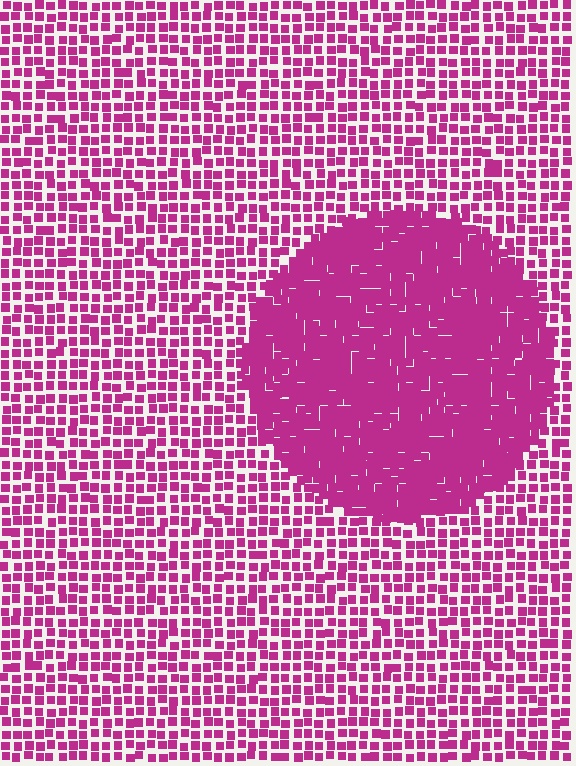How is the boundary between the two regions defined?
The boundary is defined by a change in element density (approximately 2.1x ratio). All elements are the same color, size, and shape.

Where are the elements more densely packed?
The elements are more densely packed inside the circle boundary.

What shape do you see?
I see a circle.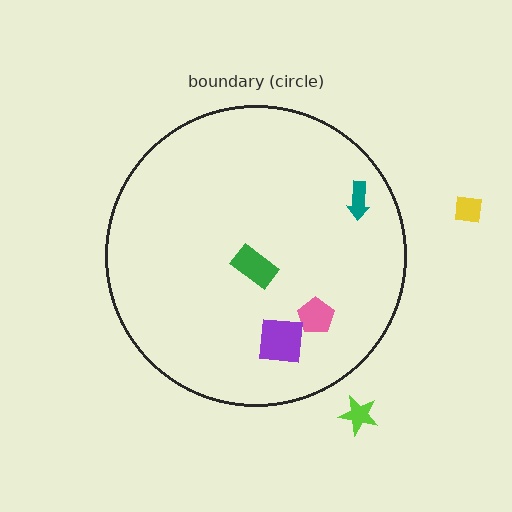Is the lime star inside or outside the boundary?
Outside.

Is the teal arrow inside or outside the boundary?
Inside.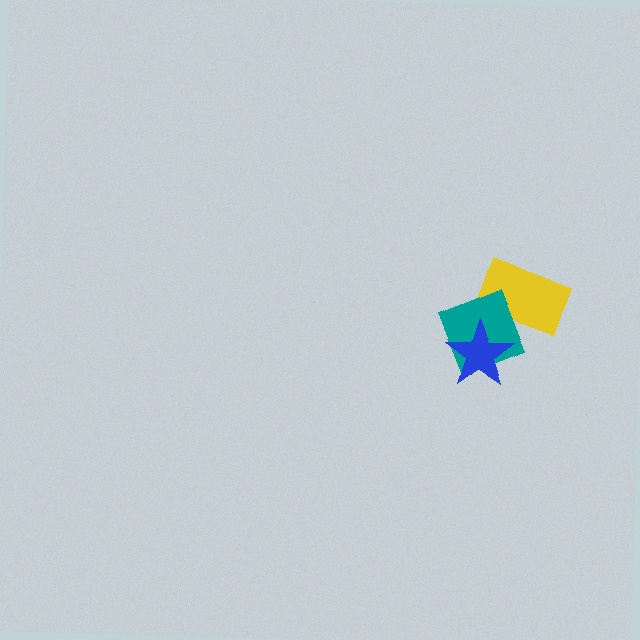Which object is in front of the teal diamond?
The blue star is in front of the teal diamond.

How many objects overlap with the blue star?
1 object overlaps with the blue star.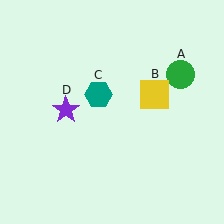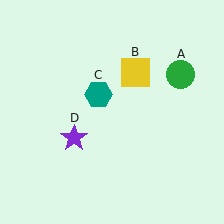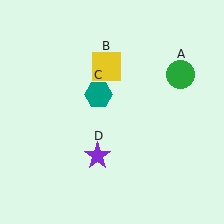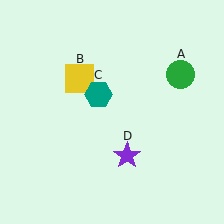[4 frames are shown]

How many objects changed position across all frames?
2 objects changed position: yellow square (object B), purple star (object D).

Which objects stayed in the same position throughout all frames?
Green circle (object A) and teal hexagon (object C) remained stationary.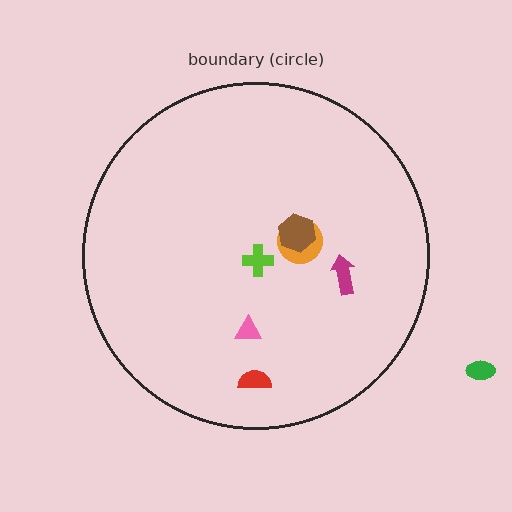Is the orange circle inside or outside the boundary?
Inside.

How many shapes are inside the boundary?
6 inside, 1 outside.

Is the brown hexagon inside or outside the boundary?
Inside.